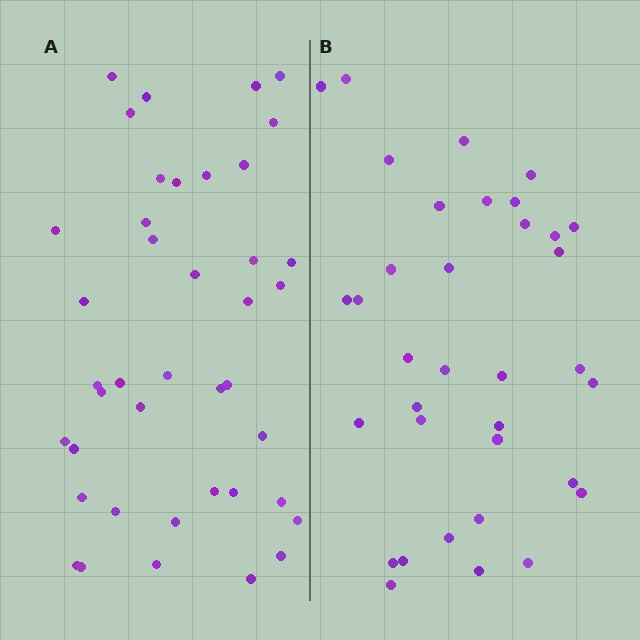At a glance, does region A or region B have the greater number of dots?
Region A (the left region) has more dots.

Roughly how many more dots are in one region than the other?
Region A has about 6 more dots than region B.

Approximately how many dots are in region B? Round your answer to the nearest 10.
About 40 dots. (The exact count is 35, which rounds to 40.)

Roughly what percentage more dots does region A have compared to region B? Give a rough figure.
About 15% more.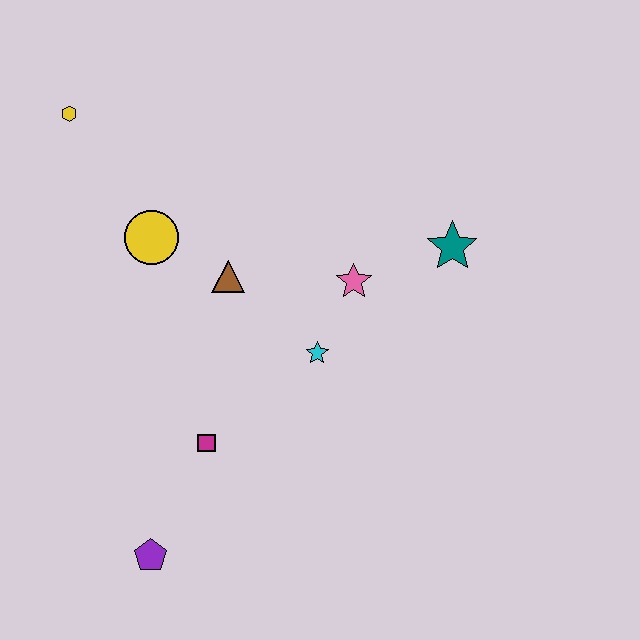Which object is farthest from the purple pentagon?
The yellow hexagon is farthest from the purple pentagon.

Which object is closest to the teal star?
The pink star is closest to the teal star.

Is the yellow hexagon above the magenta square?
Yes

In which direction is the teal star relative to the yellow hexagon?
The teal star is to the right of the yellow hexagon.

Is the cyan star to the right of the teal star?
No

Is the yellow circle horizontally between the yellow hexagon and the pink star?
Yes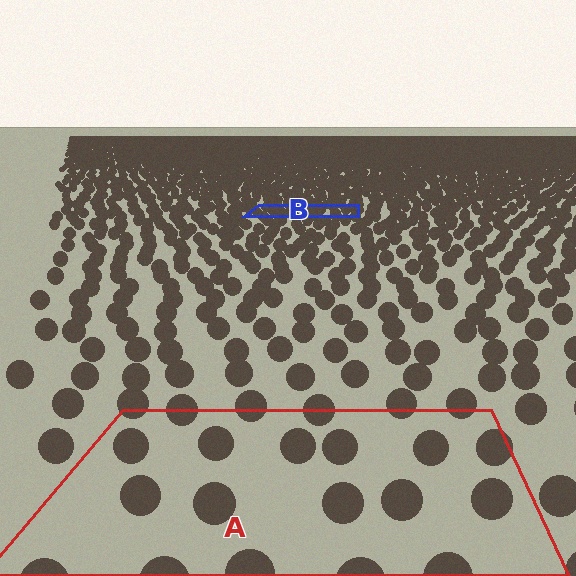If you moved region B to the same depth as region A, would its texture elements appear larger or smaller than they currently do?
They would appear larger. At a closer depth, the same texture elements are projected at a bigger on-screen size.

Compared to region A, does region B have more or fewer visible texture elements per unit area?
Region B has more texture elements per unit area — they are packed more densely because it is farther away.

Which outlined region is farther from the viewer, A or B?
Region B is farther from the viewer — the texture elements inside it appear smaller and more densely packed.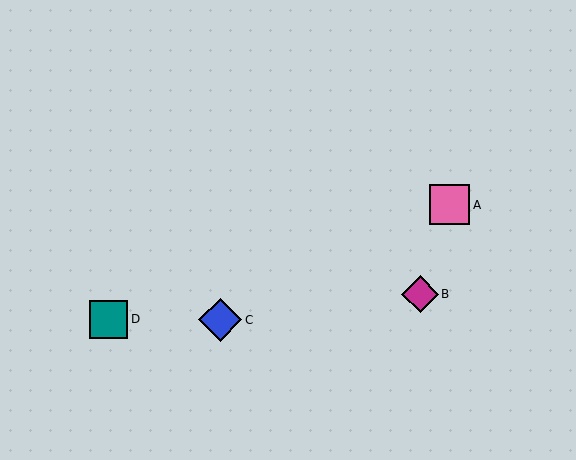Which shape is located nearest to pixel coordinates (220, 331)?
The blue diamond (labeled C) at (220, 320) is nearest to that location.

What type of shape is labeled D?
Shape D is a teal square.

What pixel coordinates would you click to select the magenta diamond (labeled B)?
Click at (420, 294) to select the magenta diamond B.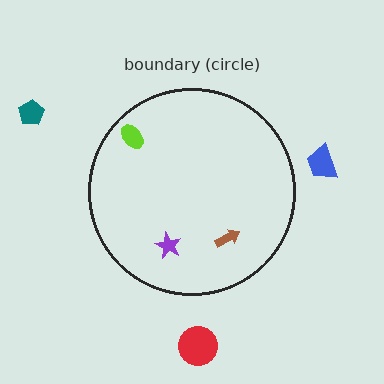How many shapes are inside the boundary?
3 inside, 3 outside.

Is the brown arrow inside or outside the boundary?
Inside.